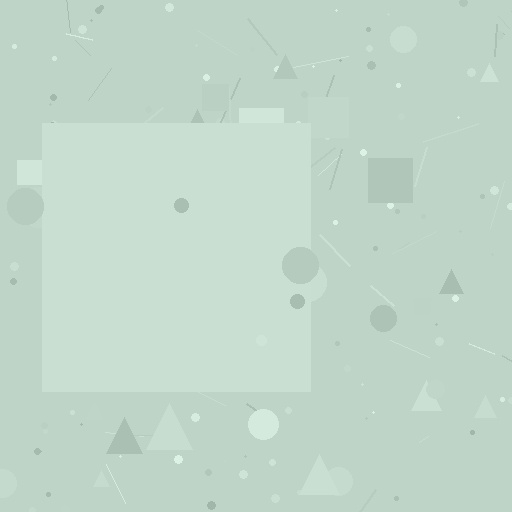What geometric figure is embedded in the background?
A square is embedded in the background.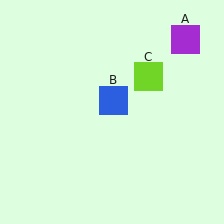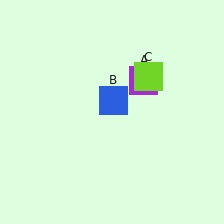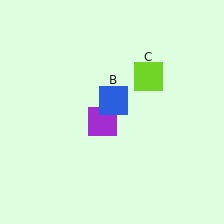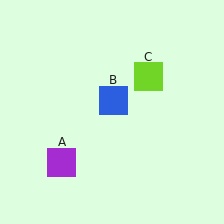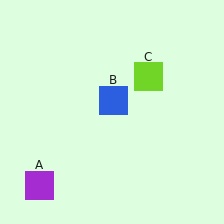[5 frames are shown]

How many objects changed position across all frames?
1 object changed position: purple square (object A).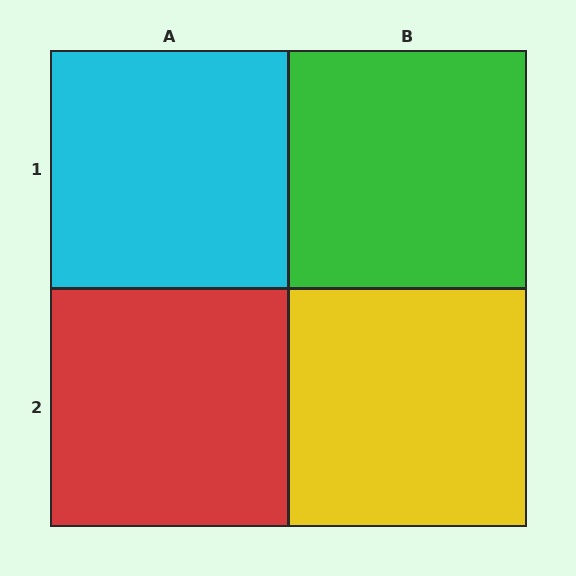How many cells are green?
1 cell is green.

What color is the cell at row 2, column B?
Yellow.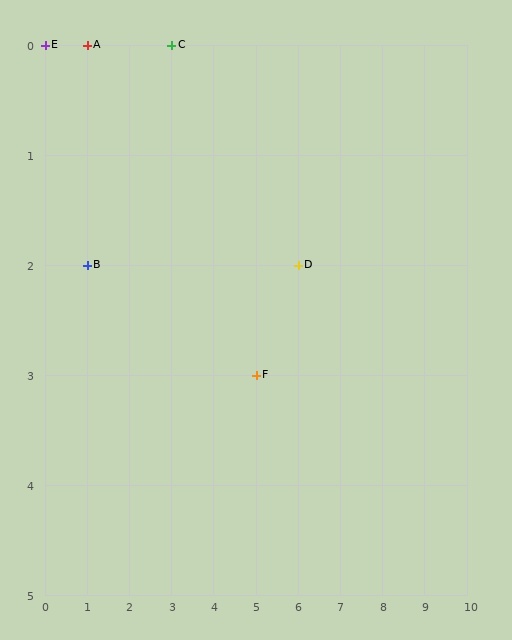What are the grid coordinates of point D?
Point D is at grid coordinates (6, 2).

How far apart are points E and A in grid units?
Points E and A are 1 column apart.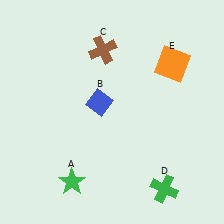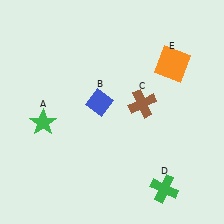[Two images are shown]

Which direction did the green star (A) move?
The green star (A) moved up.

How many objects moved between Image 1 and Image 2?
2 objects moved between the two images.